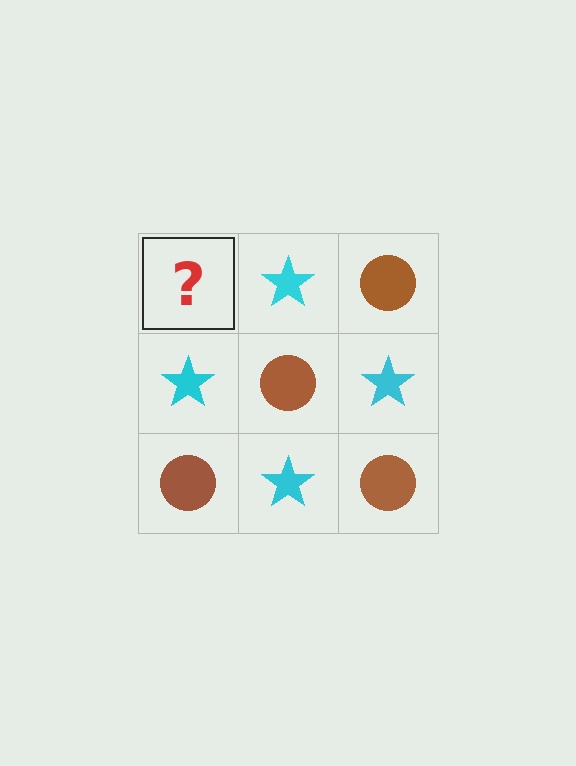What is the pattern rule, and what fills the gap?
The rule is that it alternates brown circle and cyan star in a checkerboard pattern. The gap should be filled with a brown circle.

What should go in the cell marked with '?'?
The missing cell should contain a brown circle.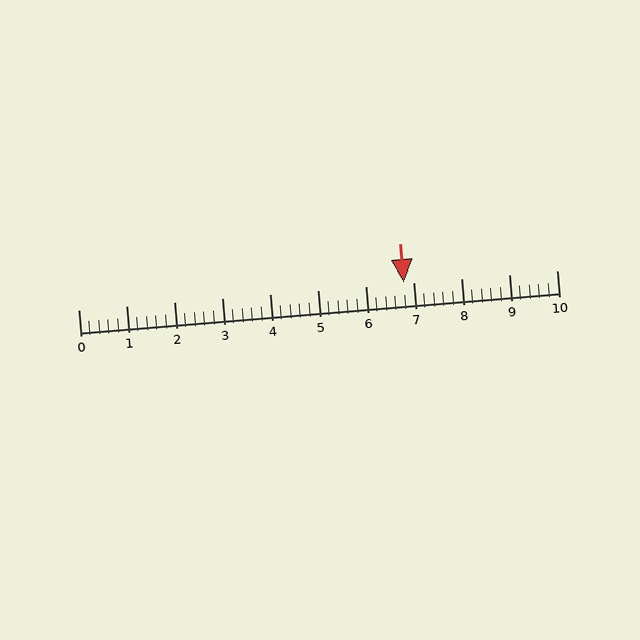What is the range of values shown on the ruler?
The ruler shows values from 0 to 10.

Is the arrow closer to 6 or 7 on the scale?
The arrow is closer to 7.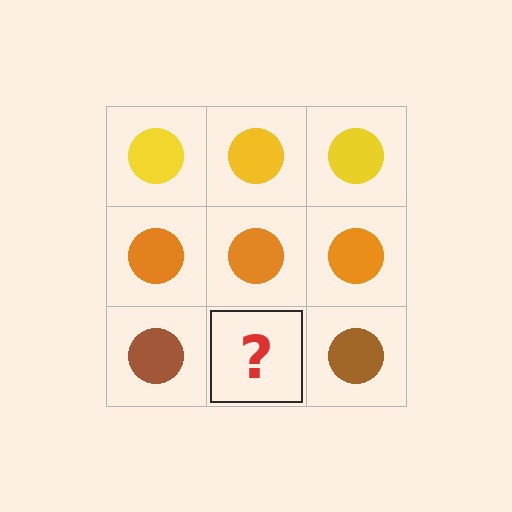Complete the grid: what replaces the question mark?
The question mark should be replaced with a brown circle.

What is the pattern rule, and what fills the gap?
The rule is that each row has a consistent color. The gap should be filled with a brown circle.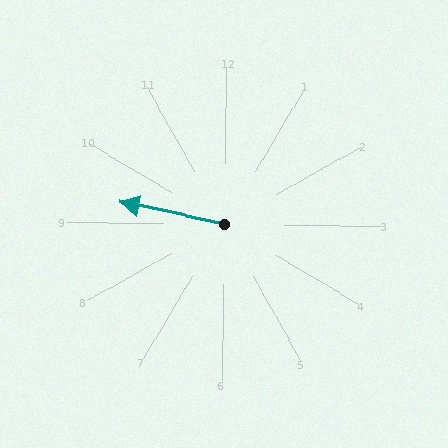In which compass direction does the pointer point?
West.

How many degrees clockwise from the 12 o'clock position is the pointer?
Approximately 281 degrees.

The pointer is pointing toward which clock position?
Roughly 9 o'clock.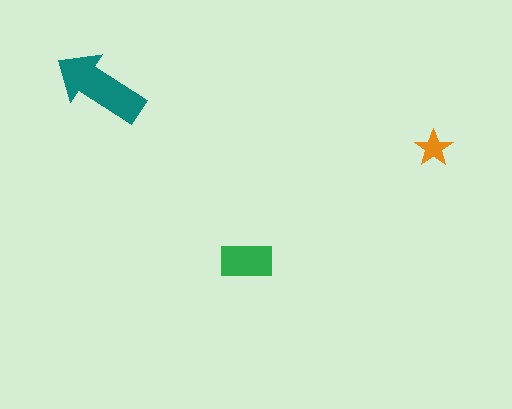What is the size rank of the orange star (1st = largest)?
3rd.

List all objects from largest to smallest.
The teal arrow, the green rectangle, the orange star.